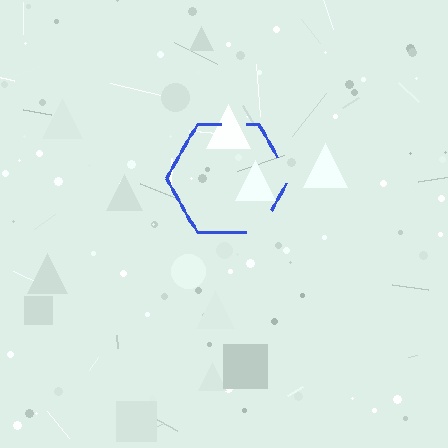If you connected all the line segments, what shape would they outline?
They would outline a hexagon.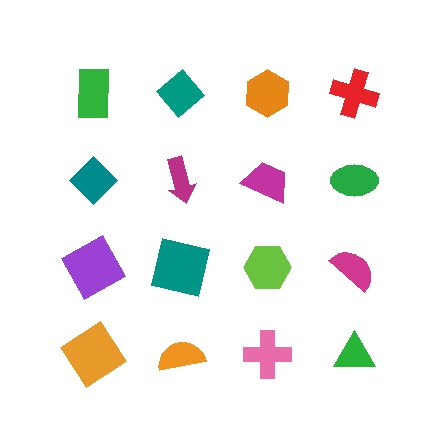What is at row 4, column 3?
A pink cross.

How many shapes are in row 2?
4 shapes.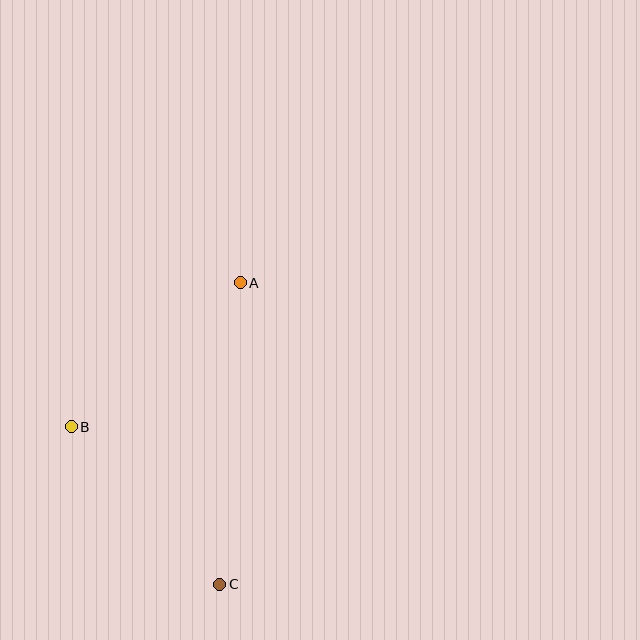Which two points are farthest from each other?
Points A and C are farthest from each other.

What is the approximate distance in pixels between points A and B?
The distance between A and B is approximately 222 pixels.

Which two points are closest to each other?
Points B and C are closest to each other.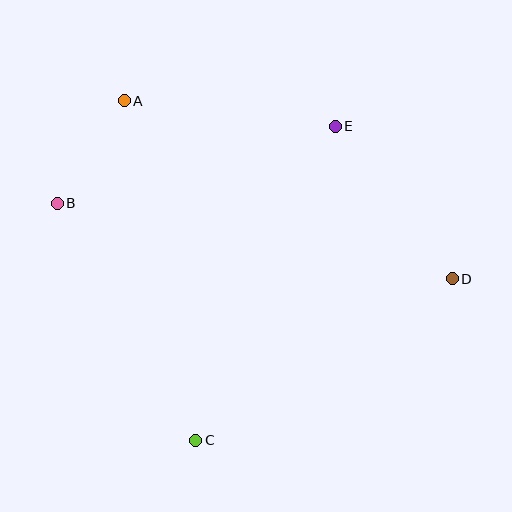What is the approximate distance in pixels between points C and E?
The distance between C and E is approximately 344 pixels.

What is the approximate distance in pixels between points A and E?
The distance between A and E is approximately 212 pixels.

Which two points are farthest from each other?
Points B and D are farthest from each other.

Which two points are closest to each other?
Points A and B are closest to each other.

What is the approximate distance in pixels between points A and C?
The distance between A and C is approximately 347 pixels.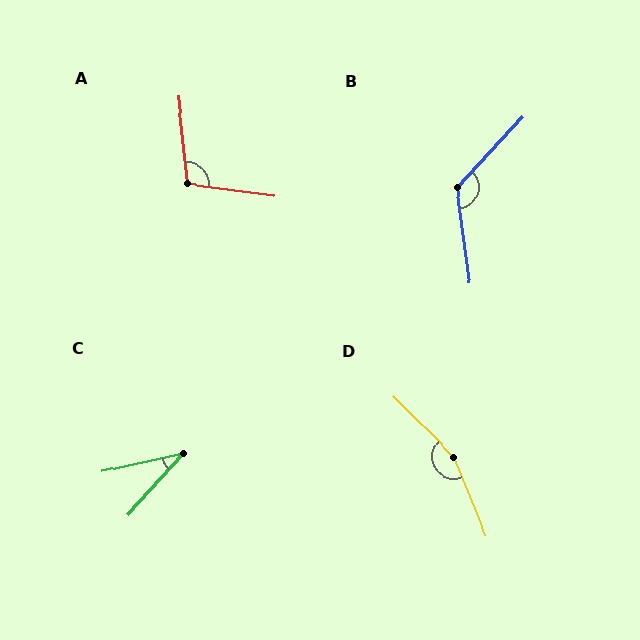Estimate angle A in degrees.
Approximately 103 degrees.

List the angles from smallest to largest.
C (35°), A (103°), B (129°), D (157°).